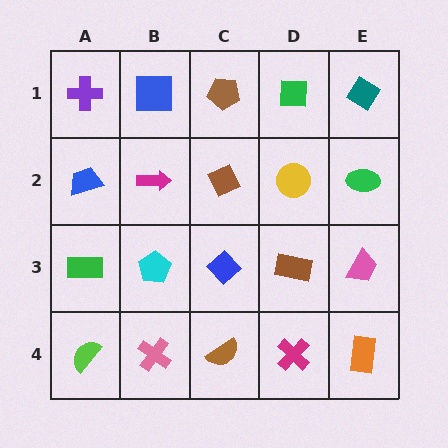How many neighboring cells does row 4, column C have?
3.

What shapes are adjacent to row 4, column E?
A pink trapezoid (row 3, column E), a magenta cross (row 4, column D).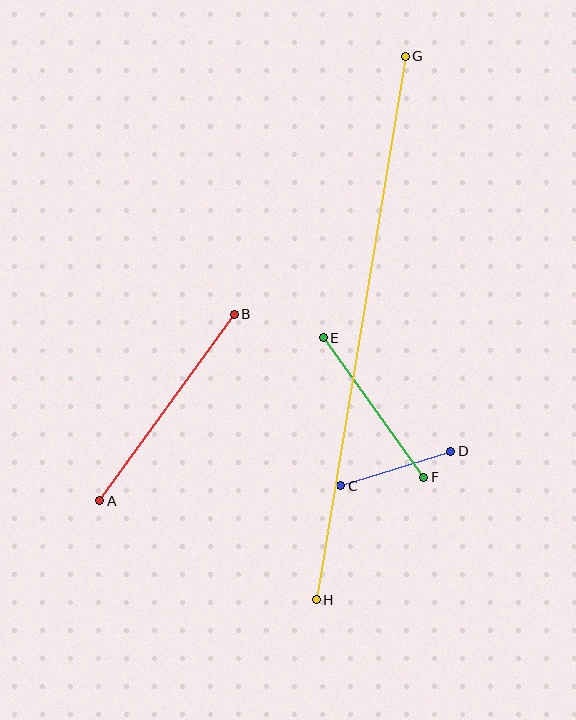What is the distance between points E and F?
The distance is approximately 172 pixels.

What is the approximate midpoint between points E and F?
The midpoint is at approximately (373, 407) pixels.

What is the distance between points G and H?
The distance is approximately 550 pixels.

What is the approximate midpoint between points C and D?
The midpoint is at approximately (396, 468) pixels.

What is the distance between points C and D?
The distance is approximately 115 pixels.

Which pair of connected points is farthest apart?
Points G and H are farthest apart.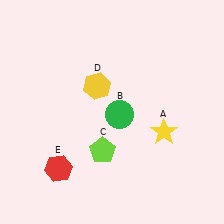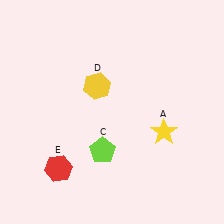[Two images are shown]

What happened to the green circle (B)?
The green circle (B) was removed in Image 2. It was in the bottom-right area of Image 1.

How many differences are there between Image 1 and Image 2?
There is 1 difference between the two images.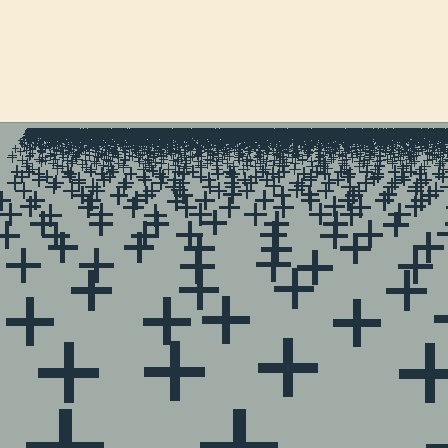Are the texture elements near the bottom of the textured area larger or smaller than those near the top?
Larger. Near the bottom, elements are closer to the viewer and appear at a bigger on-screen size.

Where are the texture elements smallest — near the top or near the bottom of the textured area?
Near the top.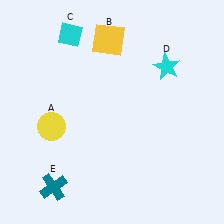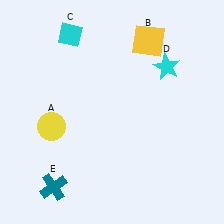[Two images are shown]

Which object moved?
The yellow square (B) moved right.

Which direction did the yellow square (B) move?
The yellow square (B) moved right.